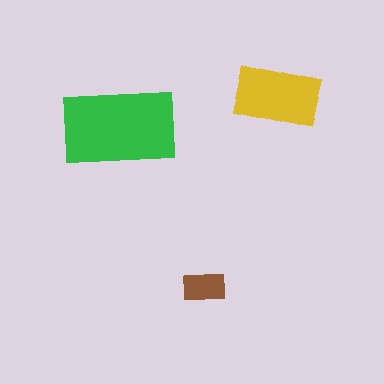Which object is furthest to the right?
The yellow rectangle is rightmost.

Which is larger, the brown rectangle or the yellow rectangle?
The yellow one.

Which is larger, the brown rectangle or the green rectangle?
The green one.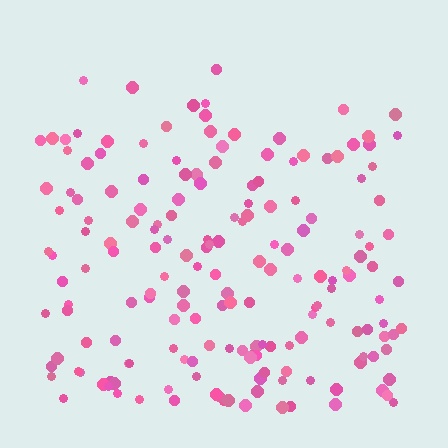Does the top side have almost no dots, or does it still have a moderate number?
Still a moderate number, just noticeably fewer than the bottom.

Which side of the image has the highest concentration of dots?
The bottom.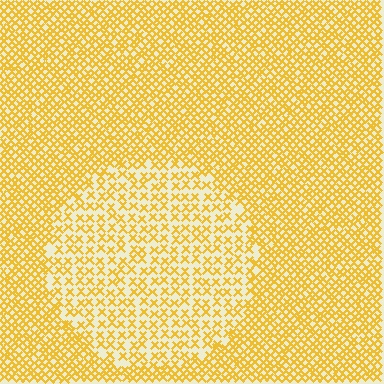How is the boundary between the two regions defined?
The boundary is defined by a change in element density (approximately 1.9x ratio). All elements are the same color, size, and shape.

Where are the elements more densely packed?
The elements are more densely packed outside the circle boundary.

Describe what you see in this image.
The image contains small yellow elements arranged at two different densities. A circle-shaped region is visible where the elements are less densely packed than the surrounding area.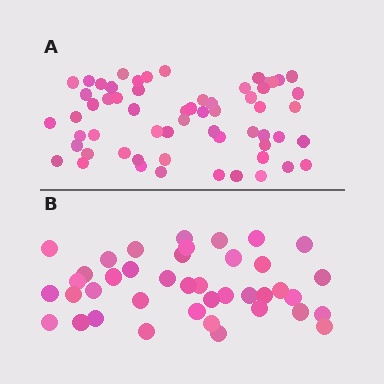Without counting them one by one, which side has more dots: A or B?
Region A (the top region) has more dots.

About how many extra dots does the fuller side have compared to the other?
Region A has approximately 20 more dots than region B.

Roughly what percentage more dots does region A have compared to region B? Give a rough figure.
About 50% more.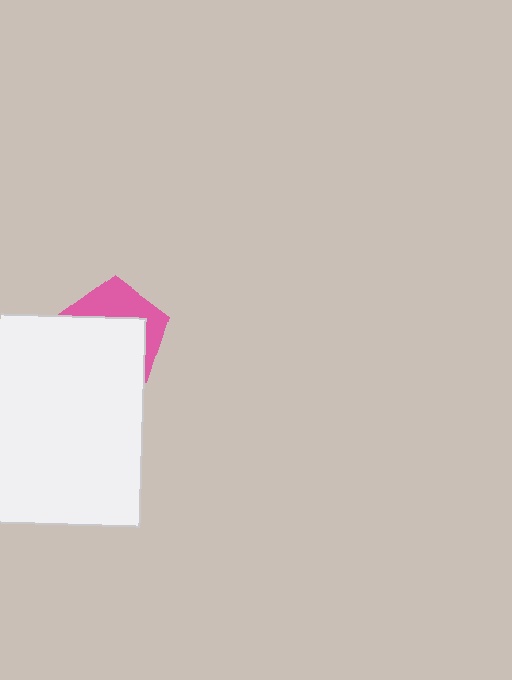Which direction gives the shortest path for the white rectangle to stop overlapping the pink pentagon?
Moving down gives the shortest separation.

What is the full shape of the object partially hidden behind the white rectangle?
The partially hidden object is a pink pentagon.